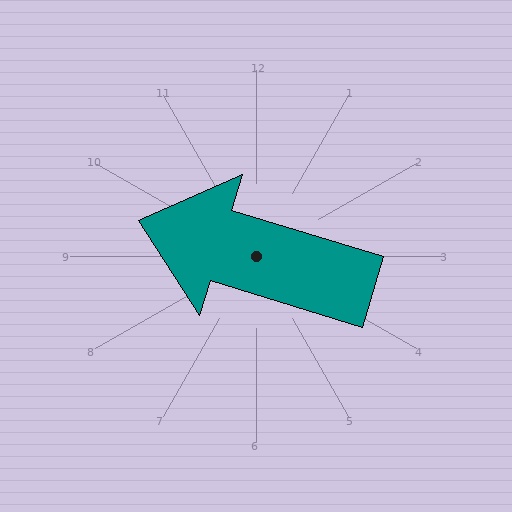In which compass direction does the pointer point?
West.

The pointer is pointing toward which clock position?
Roughly 10 o'clock.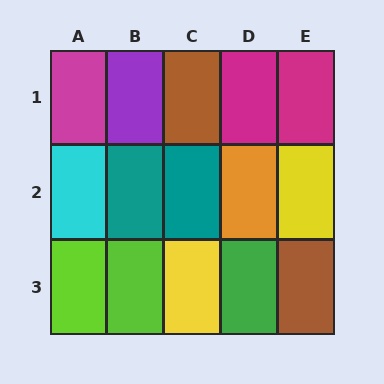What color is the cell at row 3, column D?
Green.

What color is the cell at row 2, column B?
Teal.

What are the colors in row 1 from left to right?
Magenta, purple, brown, magenta, magenta.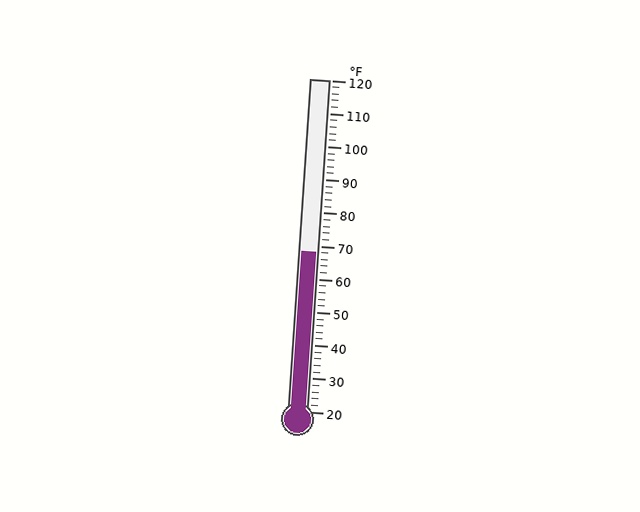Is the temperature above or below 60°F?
The temperature is above 60°F.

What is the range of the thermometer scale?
The thermometer scale ranges from 20°F to 120°F.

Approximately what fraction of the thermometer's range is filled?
The thermometer is filled to approximately 50% of its range.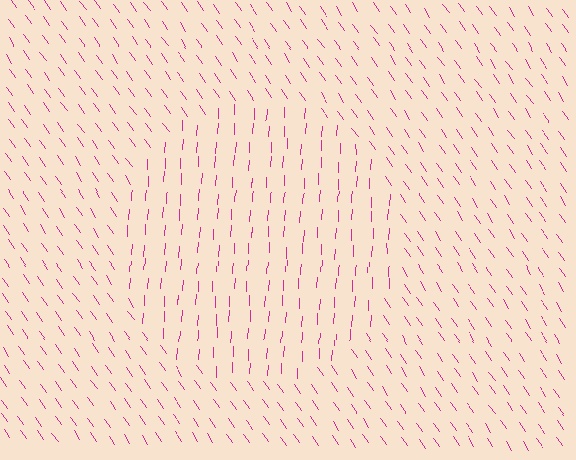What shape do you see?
I see a circle.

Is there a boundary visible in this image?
Yes, there is a texture boundary formed by a change in line orientation.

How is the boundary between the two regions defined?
The boundary is defined purely by a change in line orientation (approximately 37 degrees difference). All lines are the same color and thickness.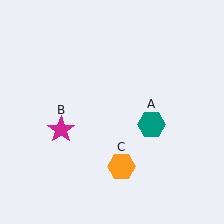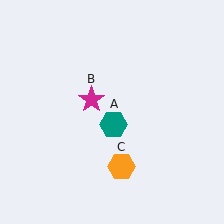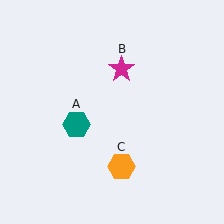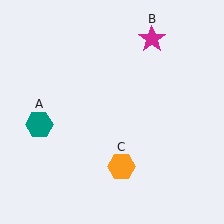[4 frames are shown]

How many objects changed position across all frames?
2 objects changed position: teal hexagon (object A), magenta star (object B).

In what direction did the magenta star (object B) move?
The magenta star (object B) moved up and to the right.